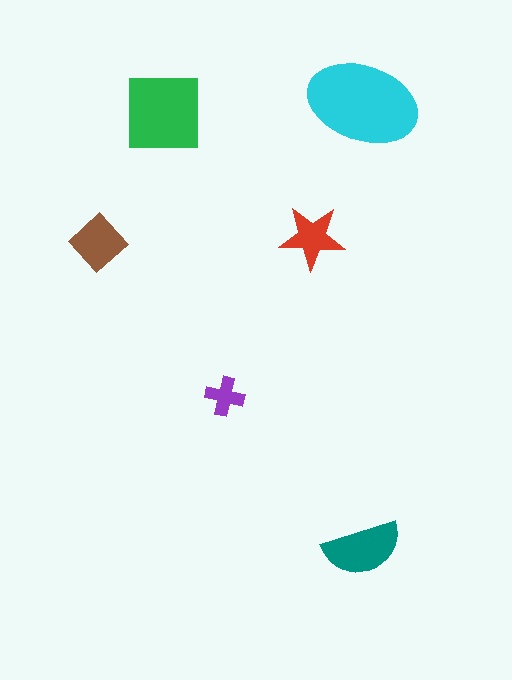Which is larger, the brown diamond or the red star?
The brown diamond.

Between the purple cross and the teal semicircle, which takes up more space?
The teal semicircle.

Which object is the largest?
The cyan ellipse.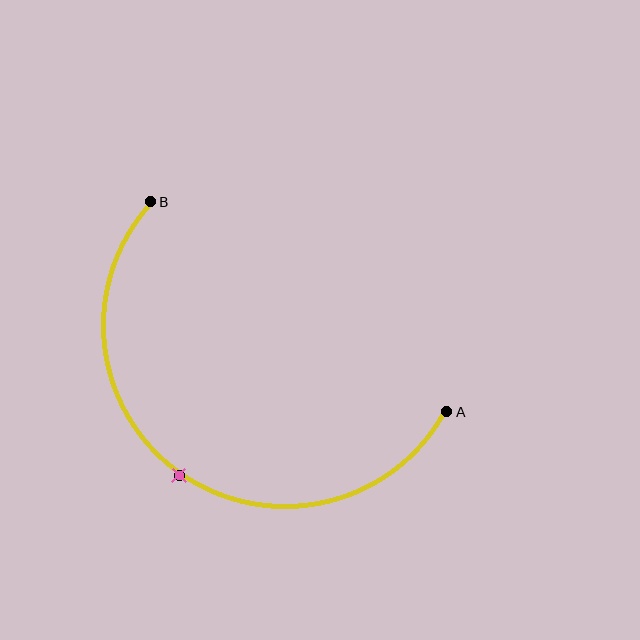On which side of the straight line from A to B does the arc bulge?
The arc bulges below and to the left of the straight line connecting A and B.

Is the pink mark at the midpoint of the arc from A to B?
Yes. The pink mark lies on the arc at equal arc-length from both A and B — it is the arc midpoint.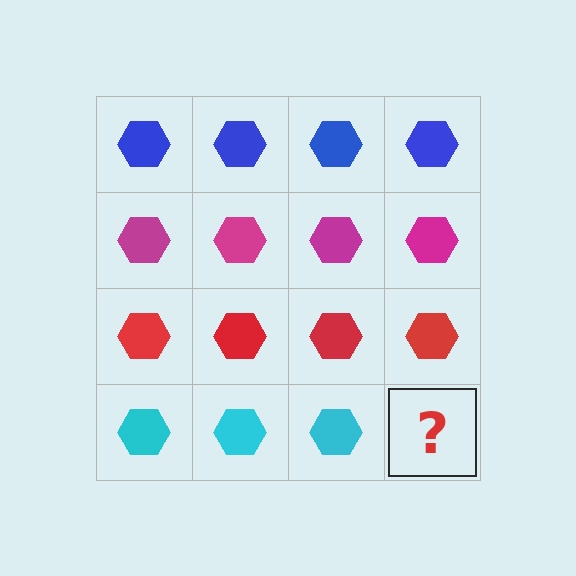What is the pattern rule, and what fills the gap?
The rule is that each row has a consistent color. The gap should be filled with a cyan hexagon.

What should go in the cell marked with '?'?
The missing cell should contain a cyan hexagon.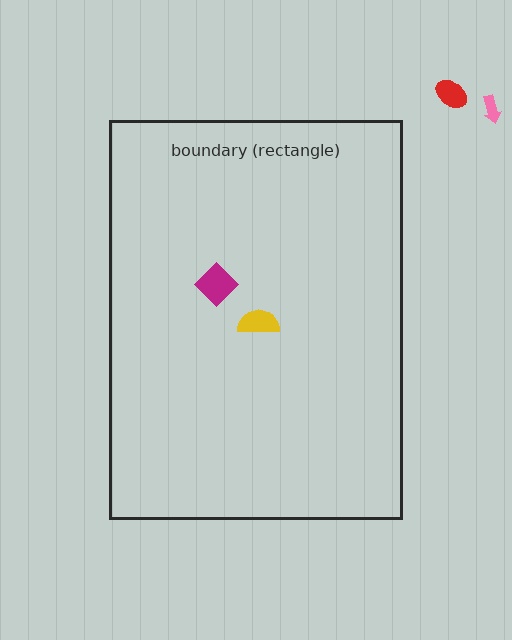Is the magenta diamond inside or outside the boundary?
Inside.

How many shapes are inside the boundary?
2 inside, 2 outside.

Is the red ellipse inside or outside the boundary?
Outside.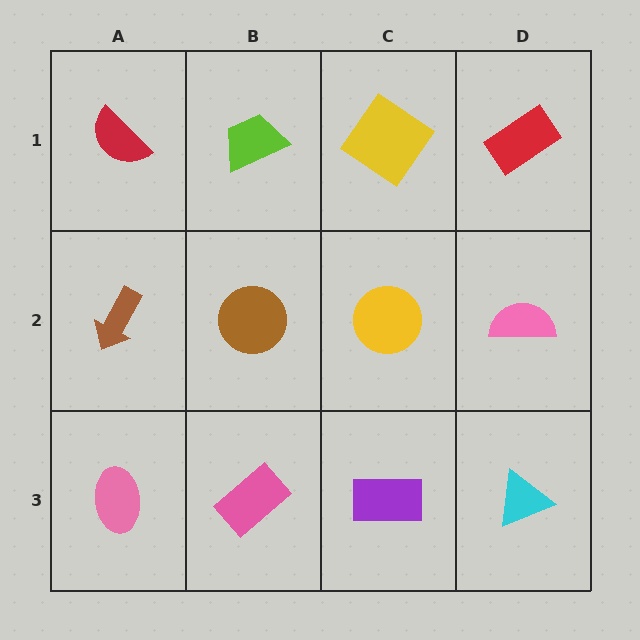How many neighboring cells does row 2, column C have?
4.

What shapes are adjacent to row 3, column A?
A brown arrow (row 2, column A), a pink rectangle (row 3, column B).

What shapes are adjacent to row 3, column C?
A yellow circle (row 2, column C), a pink rectangle (row 3, column B), a cyan triangle (row 3, column D).